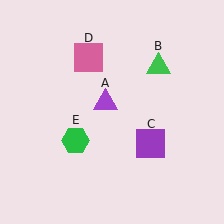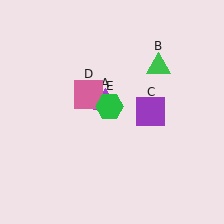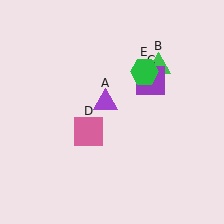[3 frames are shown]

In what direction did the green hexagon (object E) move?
The green hexagon (object E) moved up and to the right.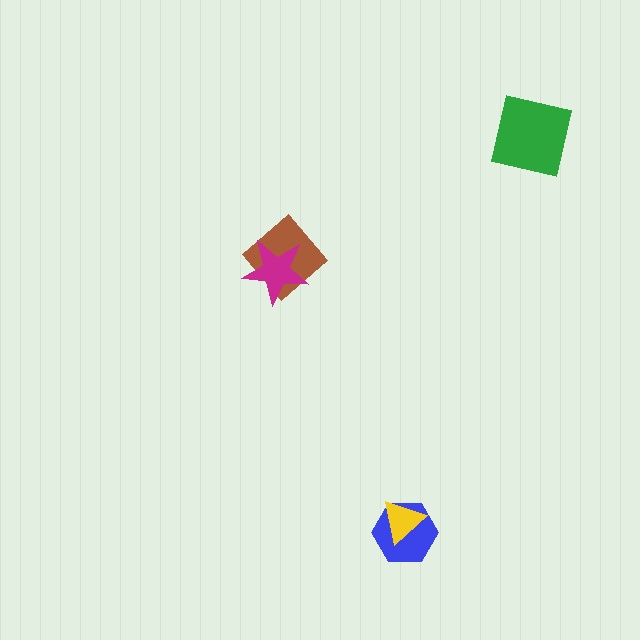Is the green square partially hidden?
No, no other shape covers it.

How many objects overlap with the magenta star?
1 object overlaps with the magenta star.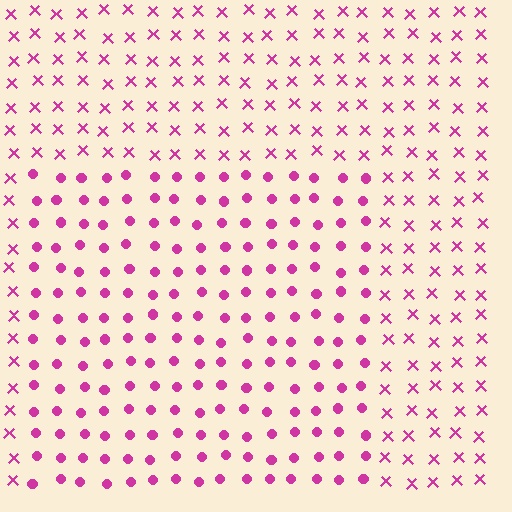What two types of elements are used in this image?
The image uses circles inside the rectangle region and X marks outside it.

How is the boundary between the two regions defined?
The boundary is defined by a change in element shape: circles inside vs. X marks outside. All elements share the same color and spacing.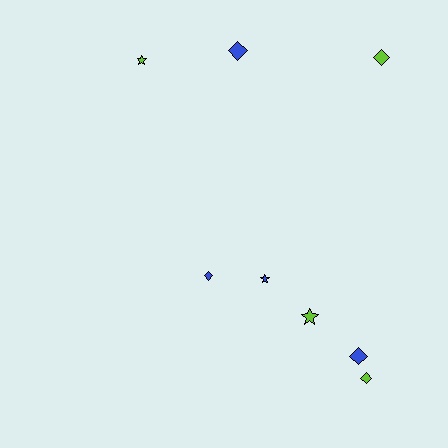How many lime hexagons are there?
There are no lime hexagons.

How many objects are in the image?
There are 8 objects.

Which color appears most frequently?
Blue, with 4 objects.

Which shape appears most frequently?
Diamond, with 5 objects.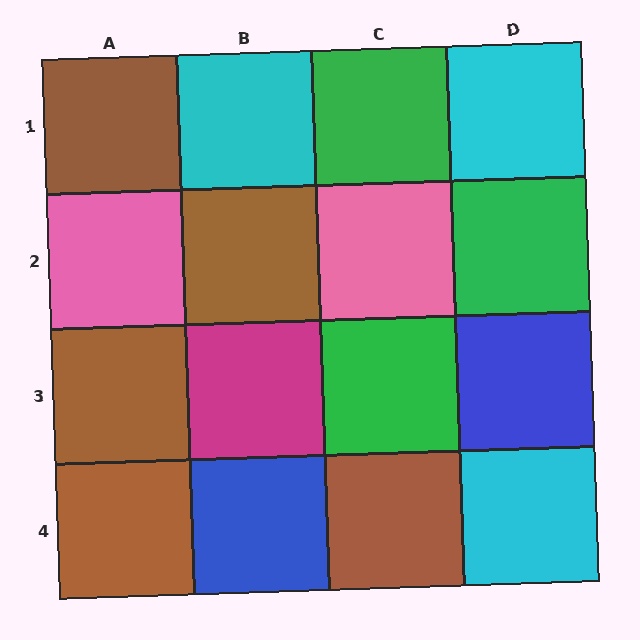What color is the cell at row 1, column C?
Green.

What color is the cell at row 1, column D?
Cyan.